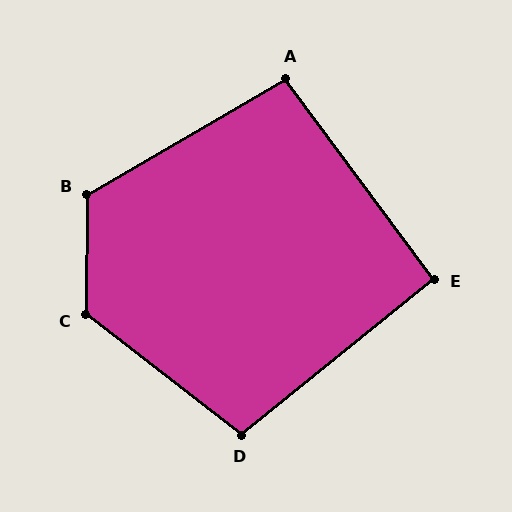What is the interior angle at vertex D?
Approximately 103 degrees (obtuse).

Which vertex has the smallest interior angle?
E, at approximately 92 degrees.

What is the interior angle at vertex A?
Approximately 96 degrees (obtuse).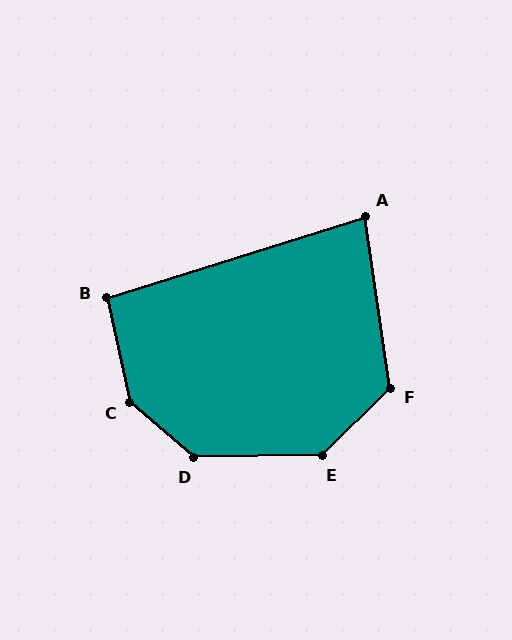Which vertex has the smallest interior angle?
A, at approximately 81 degrees.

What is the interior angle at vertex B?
Approximately 95 degrees (obtuse).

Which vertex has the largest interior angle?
C, at approximately 143 degrees.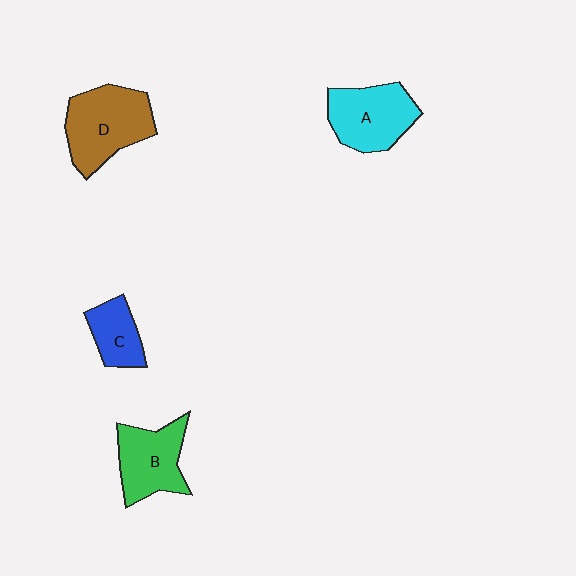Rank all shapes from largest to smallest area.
From largest to smallest: D (brown), A (cyan), B (green), C (blue).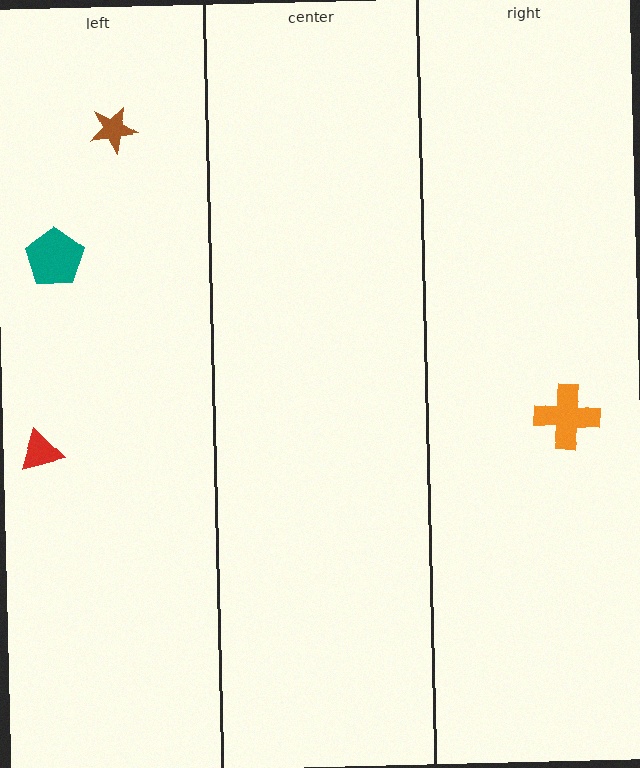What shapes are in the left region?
The brown star, the teal pentagon, the red triangle.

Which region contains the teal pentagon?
The left region.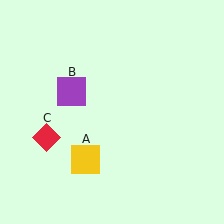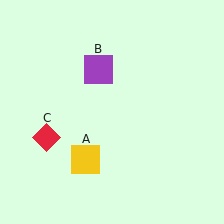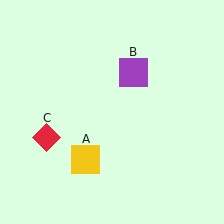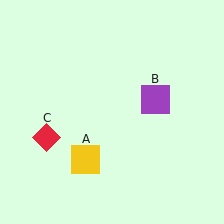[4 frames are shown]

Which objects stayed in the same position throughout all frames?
Yellow square (object A) and red diamond (object C) remained stationary.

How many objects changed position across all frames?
1 object changed position: purple square (object B).